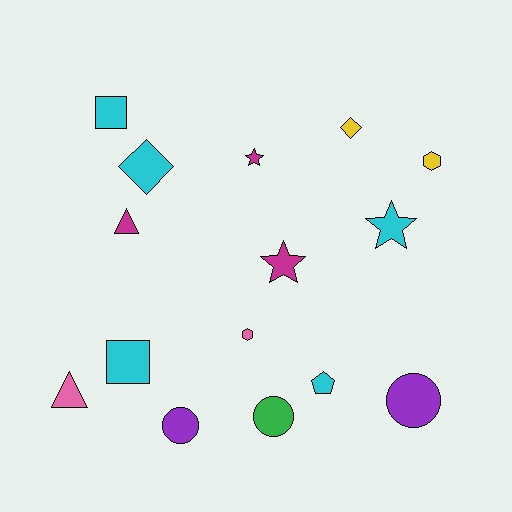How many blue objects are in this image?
There are no blue objects.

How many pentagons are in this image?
There is 1 pentagon.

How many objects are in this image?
There are 15 objects.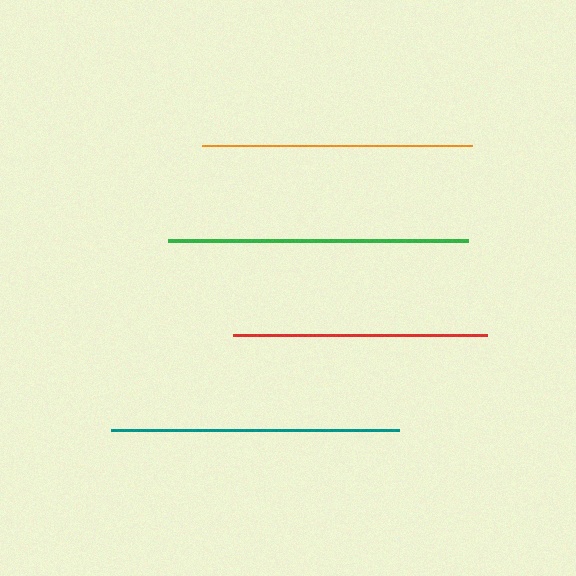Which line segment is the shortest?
The red line is the shortest at approximately 254 pixels.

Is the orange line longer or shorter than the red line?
The orange line is longer than the red line.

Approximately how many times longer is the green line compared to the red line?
The green line is approximately 1.2 times the length of the red line.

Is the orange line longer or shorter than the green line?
The green line is longer than the orange line.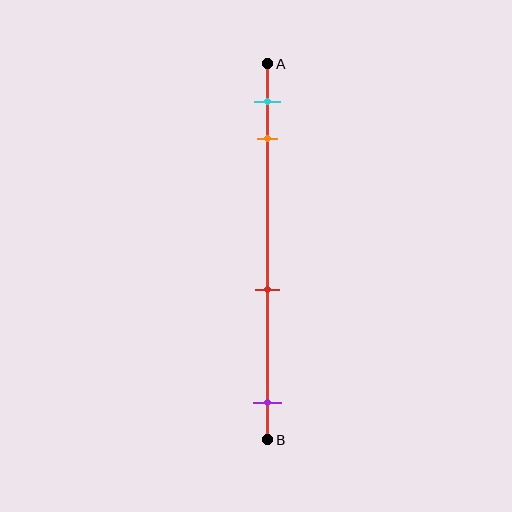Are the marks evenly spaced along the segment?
No, the marks are not evenly spaced.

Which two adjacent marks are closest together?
The cyan and orange marks are the closest adjacent pair.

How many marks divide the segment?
There are 4 marks dividing the segment.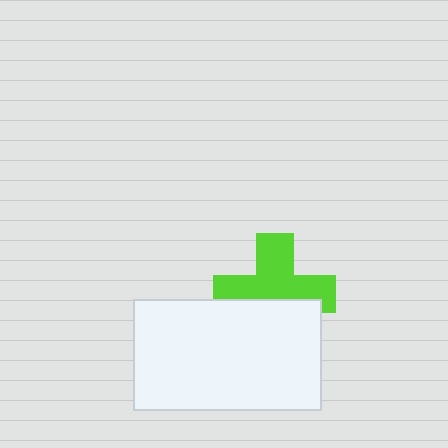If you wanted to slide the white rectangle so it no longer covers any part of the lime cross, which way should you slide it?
Slide it down — that is the most direct way to separate the two shapes.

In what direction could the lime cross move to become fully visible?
The lime cross could move up. That would shift it out from behind the white rectangle entirely.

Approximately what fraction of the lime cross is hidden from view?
Roughly 40% of the lime cross is hidden behind the white rectangle.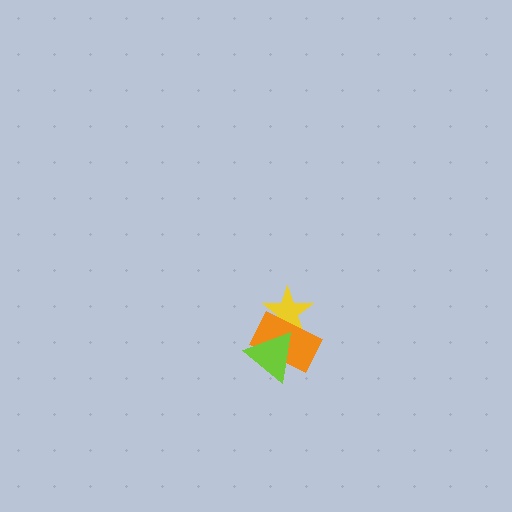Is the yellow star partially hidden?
Yes, it is partially covered by another shape.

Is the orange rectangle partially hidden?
Yes, it is partially covered by another shape.